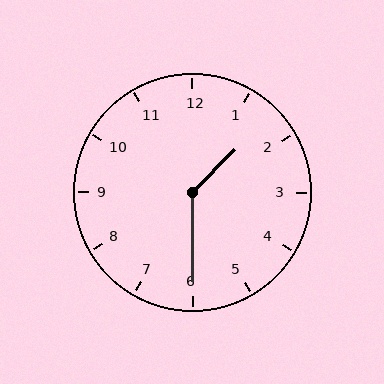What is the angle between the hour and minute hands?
Approximately 135 degrees.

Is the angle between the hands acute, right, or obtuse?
It is obtuse.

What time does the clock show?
1:30.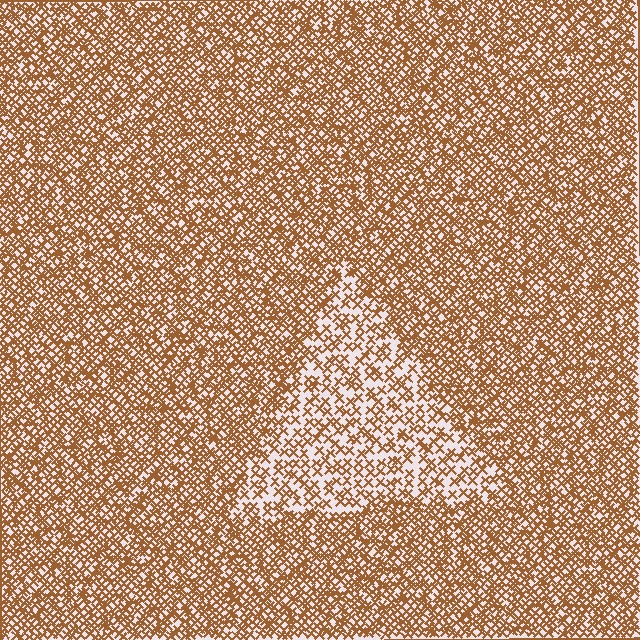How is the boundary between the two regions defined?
The boundary is defined by a change in element density (approximately 2.0x ratio). All elements are the same color, size, and shape.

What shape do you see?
I see a triangle.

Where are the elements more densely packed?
The elements are more densely packed outside the triangle boundary.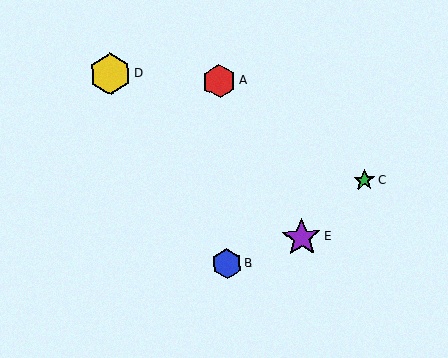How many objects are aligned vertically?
2 objects (A, B) are aligned vertically.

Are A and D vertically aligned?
No, A is at x≈219 and D is at x≈110.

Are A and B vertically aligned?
Yes, both are at x≈219.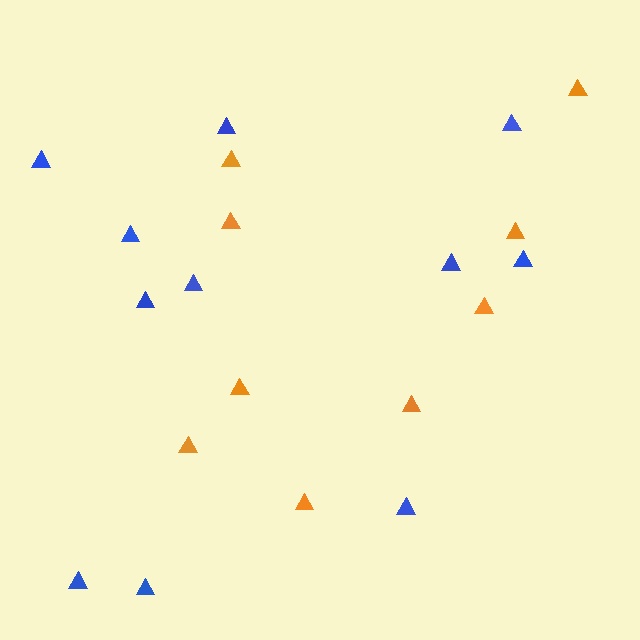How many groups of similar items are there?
There are 2 groups: one group of orange triangles (9) and one group of blue triangles (11).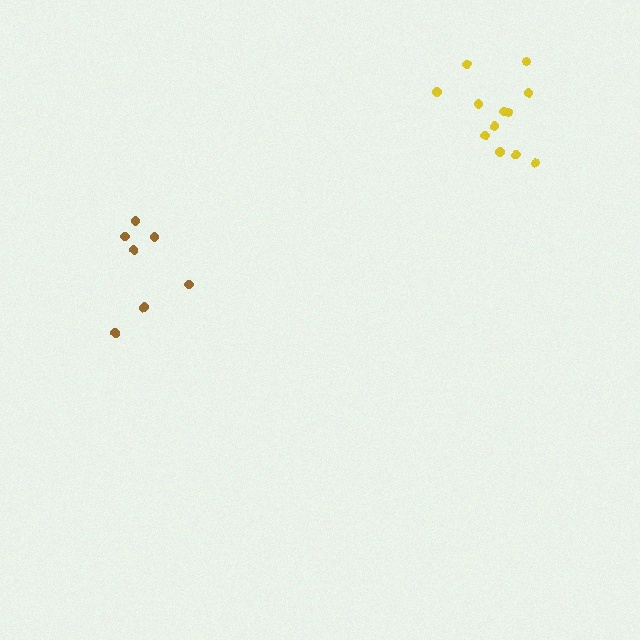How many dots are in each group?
Group 1: 7 dots, Group 2: 12 dots (19 total).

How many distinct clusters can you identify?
There are 2 distinct clusters.